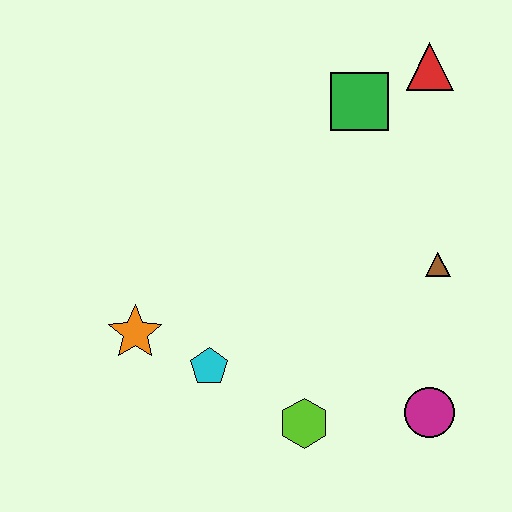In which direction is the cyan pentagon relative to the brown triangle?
The cyan pentagon is to the left of the brown triangle.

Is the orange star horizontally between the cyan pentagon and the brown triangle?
No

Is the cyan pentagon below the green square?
Yes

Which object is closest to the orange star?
The cyan pentagon is closest to the orange star.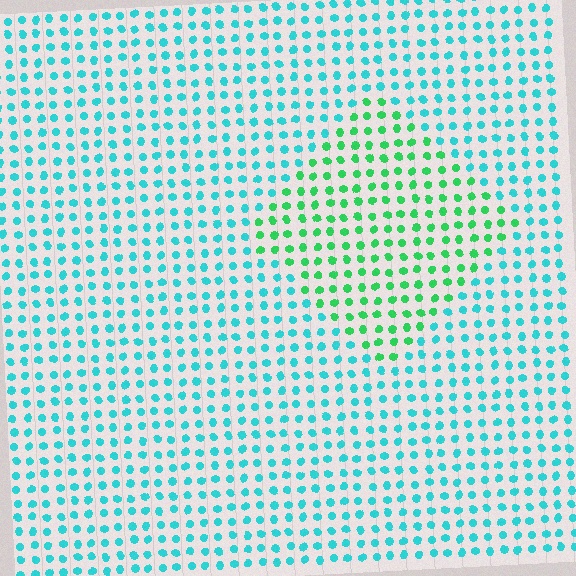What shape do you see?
I see a diamond.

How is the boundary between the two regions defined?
The boundary is defined purely by a slight shift in hue (about 44 degrees). Spacing, size, and orientation are identical on both sides.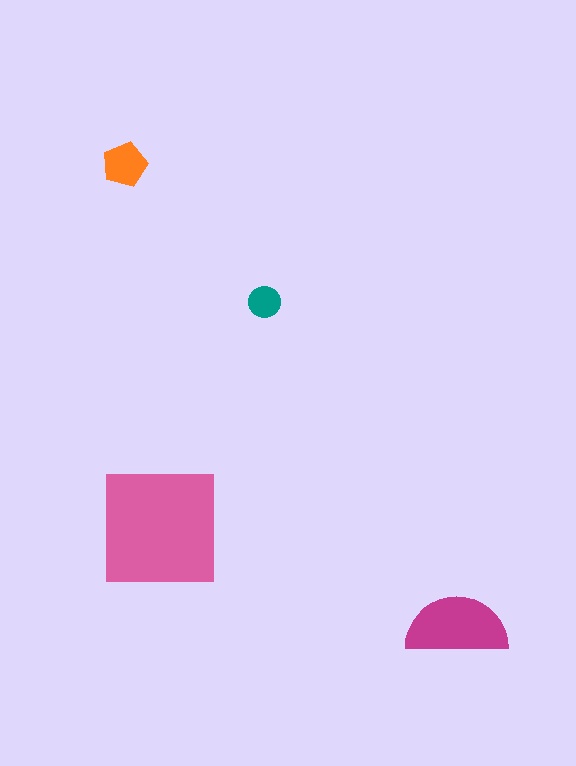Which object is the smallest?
The teal circle.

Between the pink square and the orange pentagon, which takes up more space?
The pink square.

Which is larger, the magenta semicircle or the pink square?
The pink square.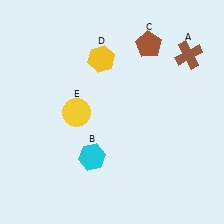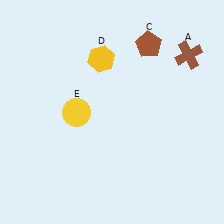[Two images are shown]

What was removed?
The cyan hexagon (B) was removed in Image 2.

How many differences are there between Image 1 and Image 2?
There is 1 difference between the two images.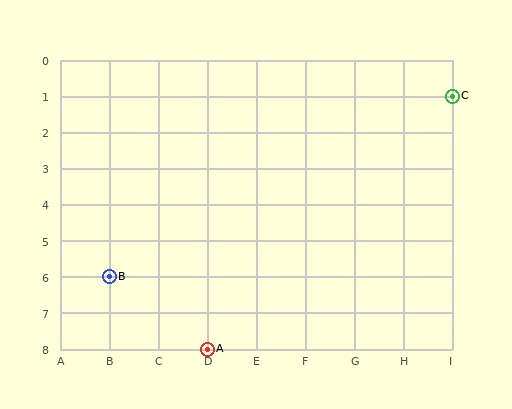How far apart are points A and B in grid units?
Points A and B are 2 columns and 2 rows apart (about 2.8 grid units diagonally).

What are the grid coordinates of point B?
Point B is at grid coordinates (B, 6).